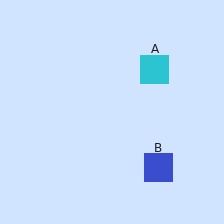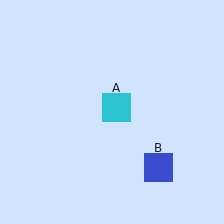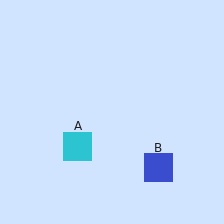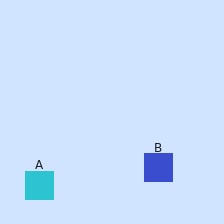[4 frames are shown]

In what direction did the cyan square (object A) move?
The cyan square (object A) moved down and to the left.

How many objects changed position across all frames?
1 object changed position: cyan square (object A).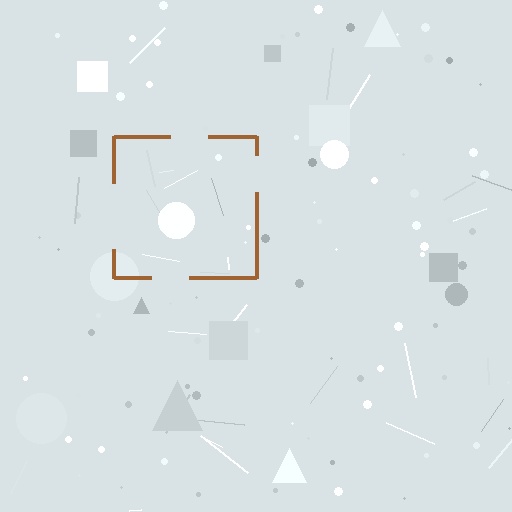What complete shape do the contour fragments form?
The contour fragments form a square.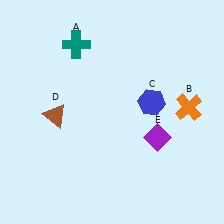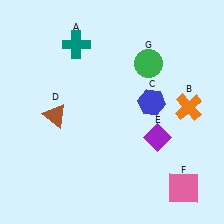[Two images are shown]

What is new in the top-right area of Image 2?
A green circle (G) was added in the top-right area of Image 2.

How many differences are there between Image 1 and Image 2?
There are 2 differences between the two images.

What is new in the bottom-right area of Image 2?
A pink square (F) was added in the bottom-right area of Image 2.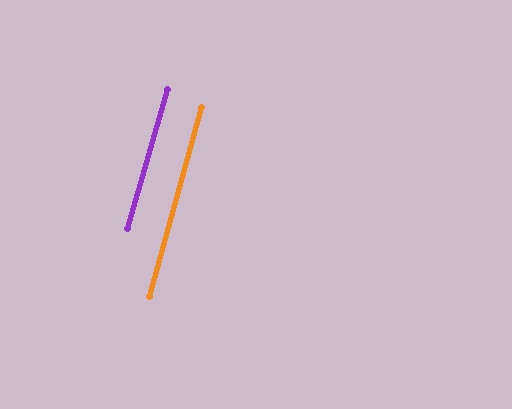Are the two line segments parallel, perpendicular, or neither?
Parallel — their directions differ by only 0.6°.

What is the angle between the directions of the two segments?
Approximately 1 degree.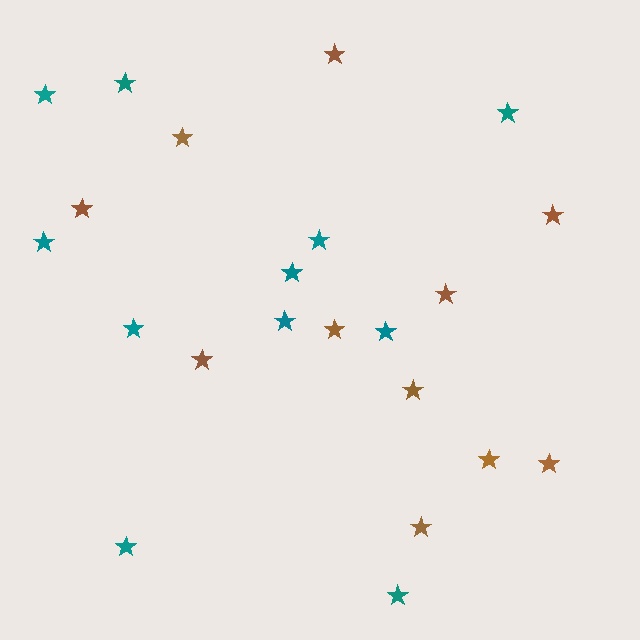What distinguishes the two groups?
There are 2 groups: one group of brown stars (11) and one group of teal stars (11).